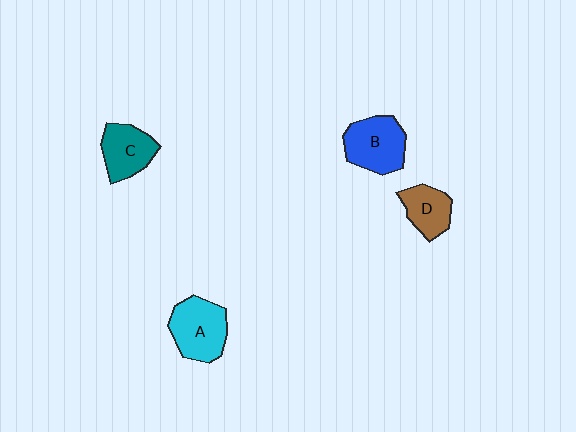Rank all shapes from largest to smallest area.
From largest to smallest: A (cyan), B (blue), C (teal), D (brown).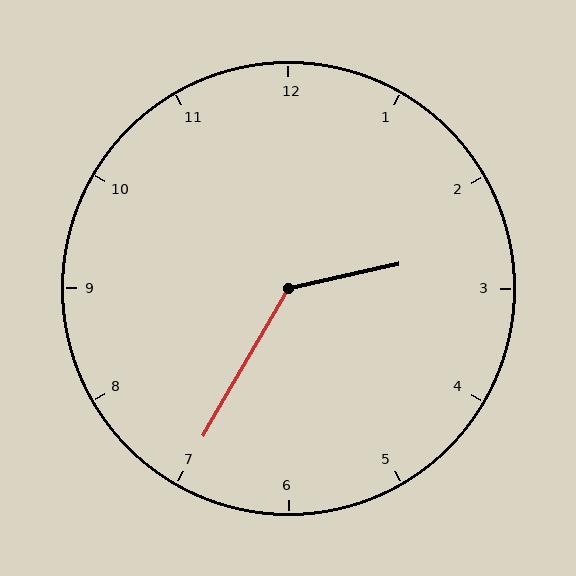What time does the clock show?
2:35.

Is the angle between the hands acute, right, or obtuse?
It is obtuse.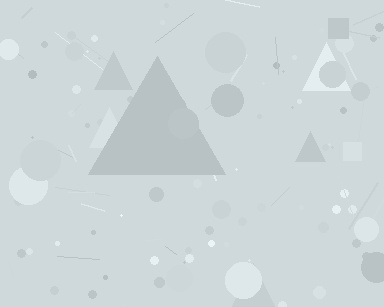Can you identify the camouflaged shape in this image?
The camouflaged shape is a triangle.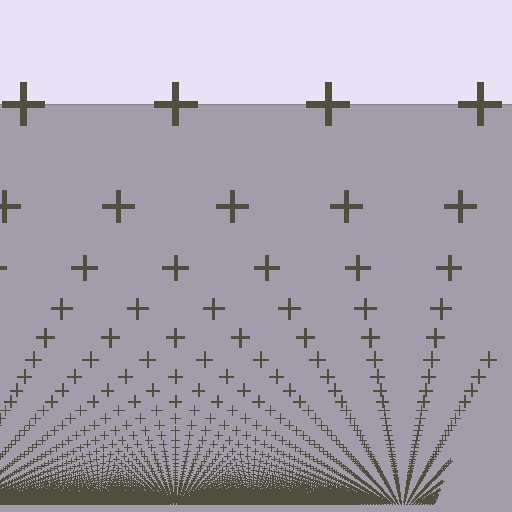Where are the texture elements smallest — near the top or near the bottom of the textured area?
Near the bottom.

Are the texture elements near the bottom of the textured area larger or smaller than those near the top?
Smaller. The gradient is inverted — elements near the bottom are smaller and denser.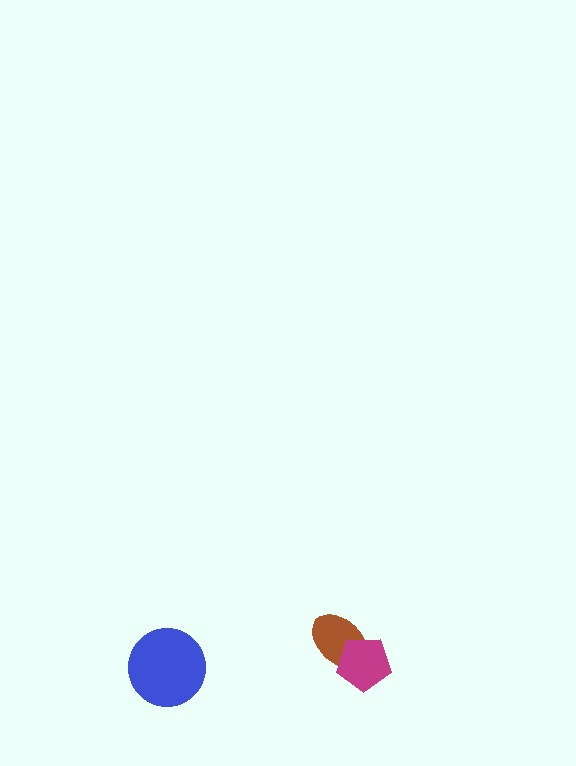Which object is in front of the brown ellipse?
The magenta pentagon is in front of the brown ellipse.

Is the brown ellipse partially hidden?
Yes, it is partially covered by another shape.